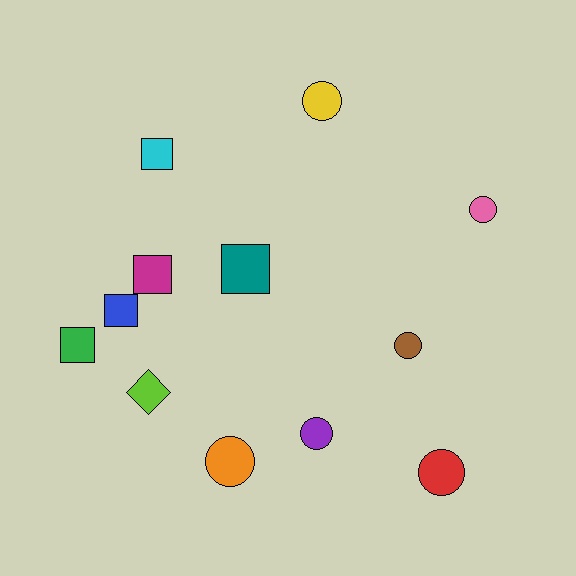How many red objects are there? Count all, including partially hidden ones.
There is 1 red object.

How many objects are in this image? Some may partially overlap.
There are 12 objects.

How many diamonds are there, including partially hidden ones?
There is 1 diamond.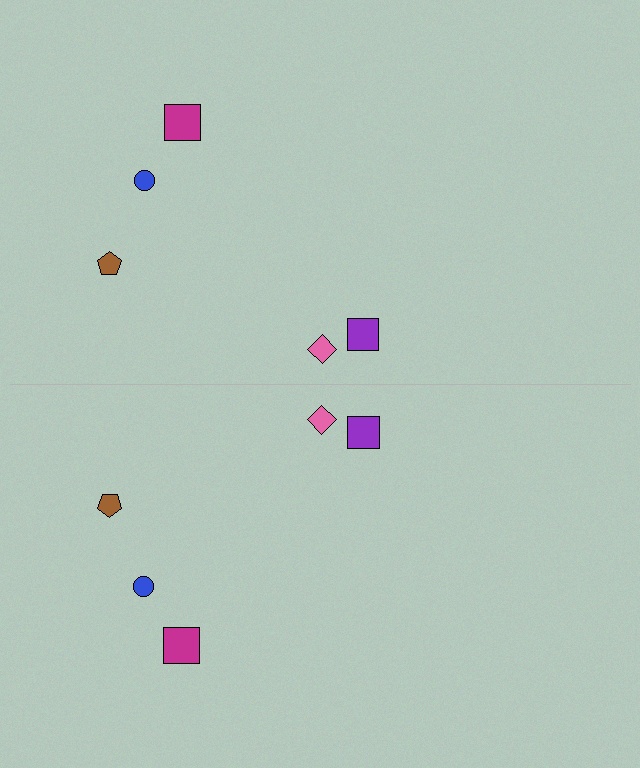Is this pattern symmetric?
Yes, this pattern has bilateral (reflection) symmetry.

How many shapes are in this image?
There are 10 shapes in this image.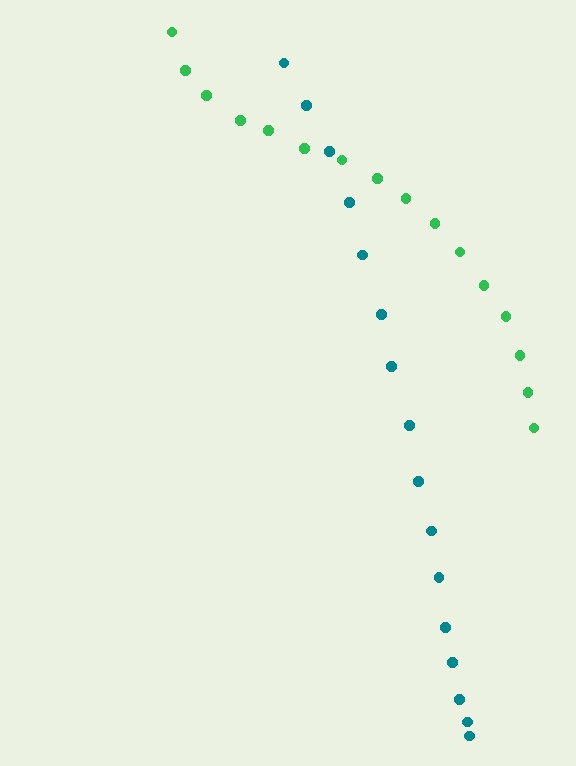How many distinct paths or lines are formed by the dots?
There are 2 distinct paths.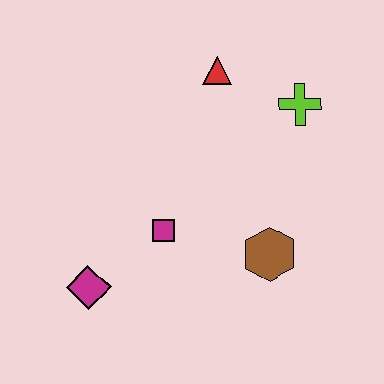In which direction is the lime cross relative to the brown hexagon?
The lime cross is above the brown hexagon.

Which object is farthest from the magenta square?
The lime cross is farthest from the magenta square.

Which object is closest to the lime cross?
The red triangle is closest to the lime cross.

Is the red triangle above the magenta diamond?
Yes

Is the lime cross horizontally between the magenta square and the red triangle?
No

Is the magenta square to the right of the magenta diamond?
Yes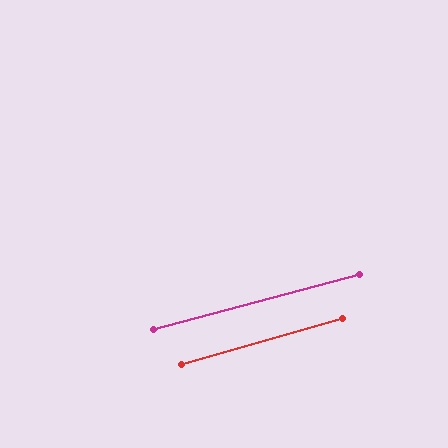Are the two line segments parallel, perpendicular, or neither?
Parallel — their directions differ by only 1.1°.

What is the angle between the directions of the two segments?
Approximately 1 degree.